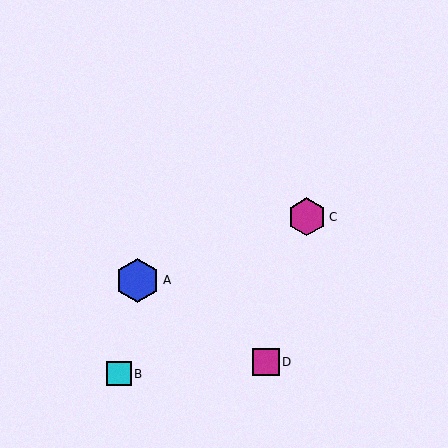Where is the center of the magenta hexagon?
The center of the magenta hexagon is at (307, 217).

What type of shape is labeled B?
Shape B is a cyan square.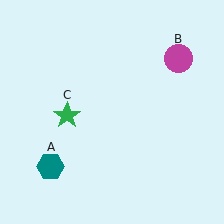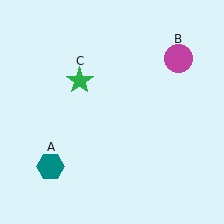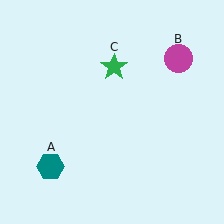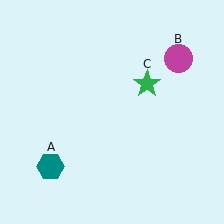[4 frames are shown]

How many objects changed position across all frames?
1 object changed position: green star (object C).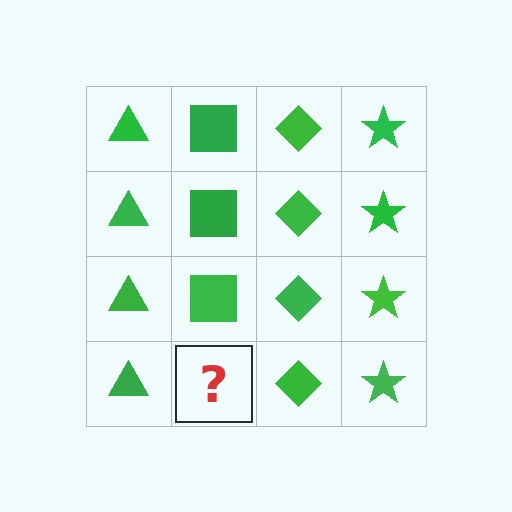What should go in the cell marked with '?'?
The missing cell should contain a green square.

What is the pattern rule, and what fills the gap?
The rule is that each column has a consistent shape. The gap should be filled with a green square.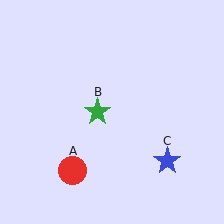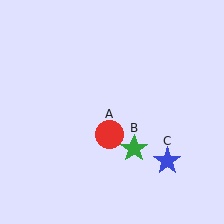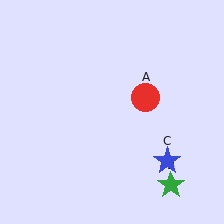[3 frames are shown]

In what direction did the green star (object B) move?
The green star (object B) moved down and to the right.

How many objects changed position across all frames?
2 objects changed position: red circle (object A), green star (object B).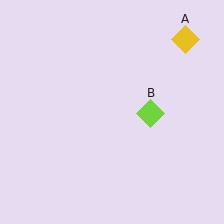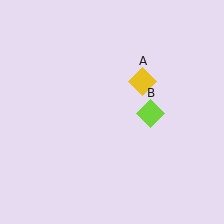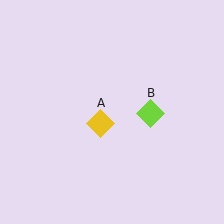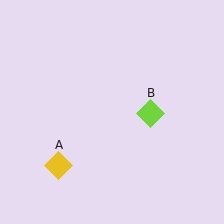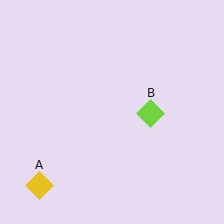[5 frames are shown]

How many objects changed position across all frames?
1 object changed position: yellow diamond (object A).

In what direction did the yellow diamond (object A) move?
The yellow diamond (object A) moved down and to the left.